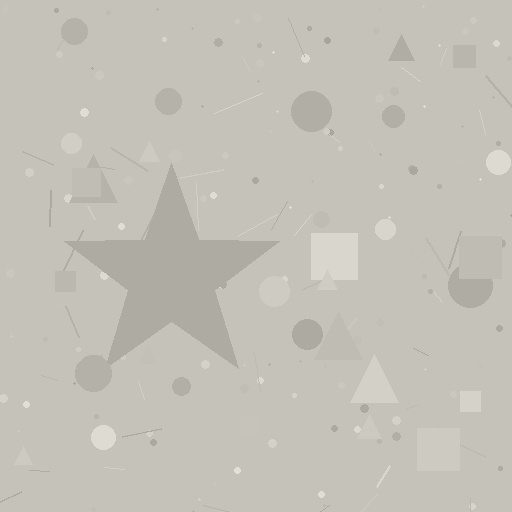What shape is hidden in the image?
A star is hidden in the image.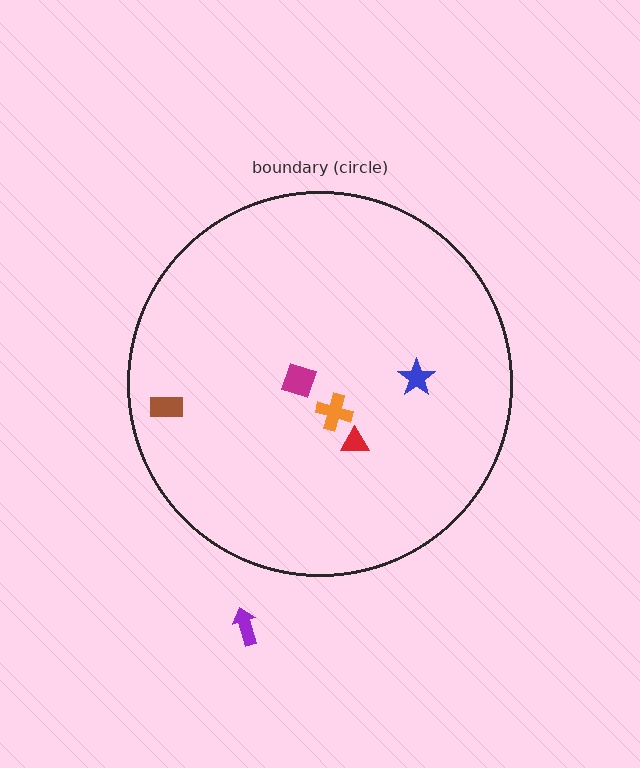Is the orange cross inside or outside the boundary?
Inside.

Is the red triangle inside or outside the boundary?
Inside.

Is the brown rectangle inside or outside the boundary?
Inside.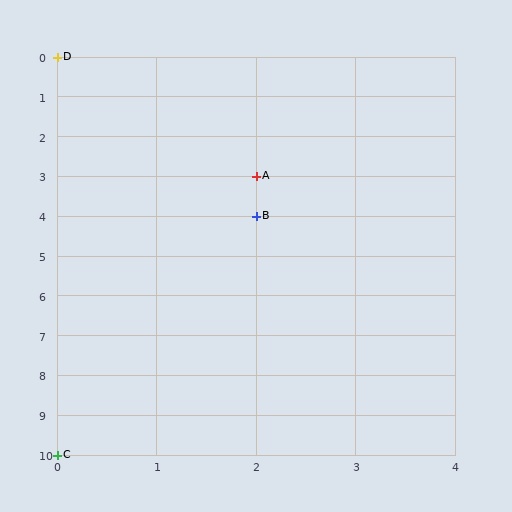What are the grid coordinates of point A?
Point A is at grid coordinates (2, 3).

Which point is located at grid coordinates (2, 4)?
Point B is at (2, 4).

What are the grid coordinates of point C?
Point C is at grid coordinates (0, 10).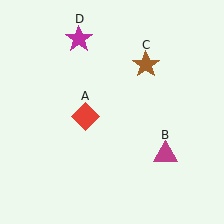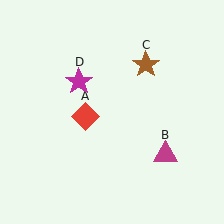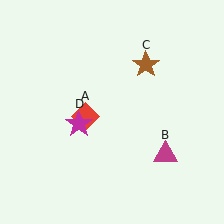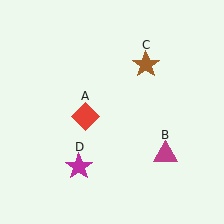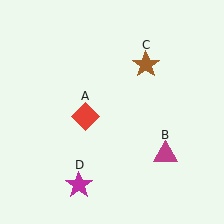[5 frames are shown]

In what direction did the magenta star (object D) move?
The magenta star (object D) moved down.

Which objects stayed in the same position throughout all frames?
Red diamond (object A) and magenta triangle (object B) and brown star (object C) remained stationary.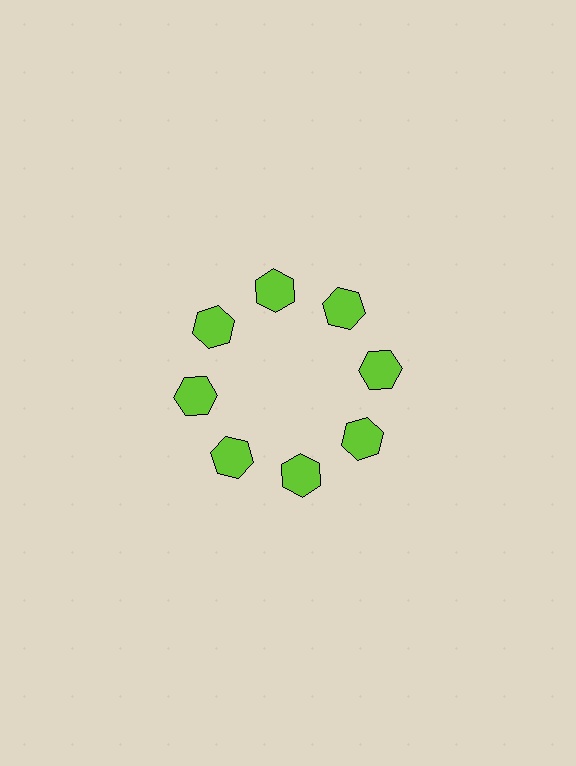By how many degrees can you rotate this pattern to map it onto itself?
The pattern maps onto itself every 45 degrees of rotation.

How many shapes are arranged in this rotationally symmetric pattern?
There are 8 shapes, arranged in 8 groups of 1.